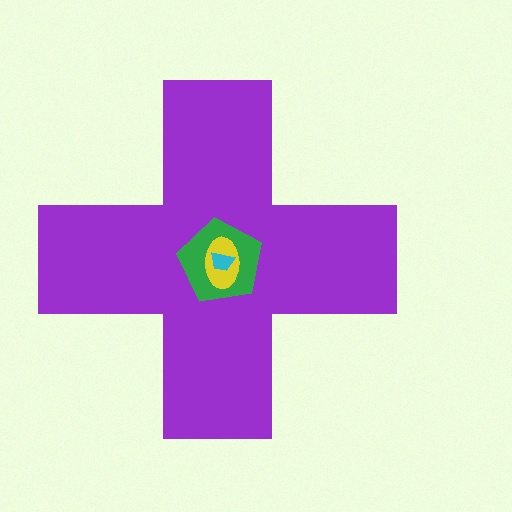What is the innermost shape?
The cyan trapezoid.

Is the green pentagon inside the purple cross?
Yes.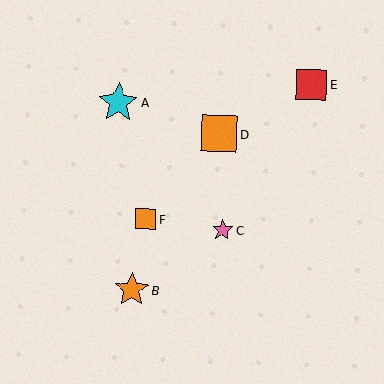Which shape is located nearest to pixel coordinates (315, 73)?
The red square (labeled E) at (312, 84) is nearest to that location.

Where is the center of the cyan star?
The center of the cyan star is at (118, 102).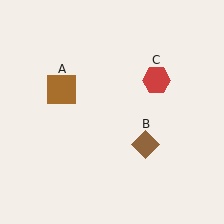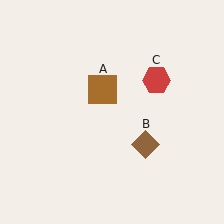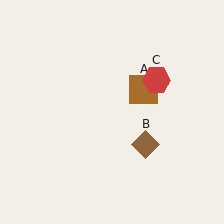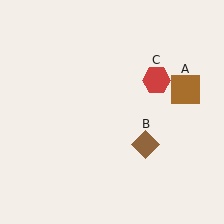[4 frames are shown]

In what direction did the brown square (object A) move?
The brown square (object A) moved right.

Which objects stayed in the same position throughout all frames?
Brown diamond (object B) and red hexagon (object C) remained stationary.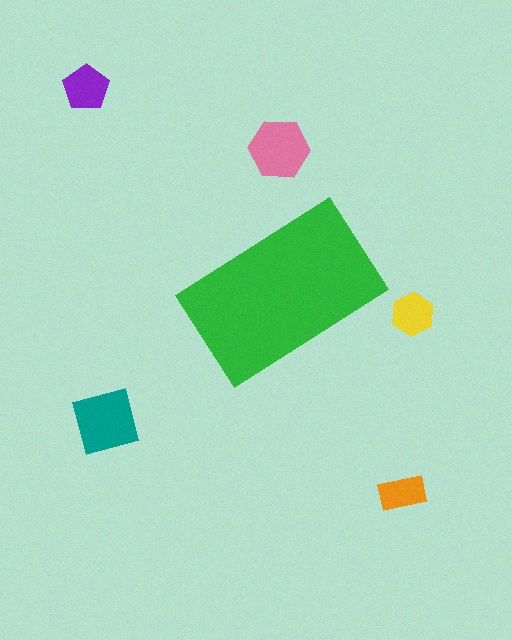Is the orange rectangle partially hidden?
No, the orange rectangle is fully visible.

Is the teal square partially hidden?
No, the teal square is fully visible.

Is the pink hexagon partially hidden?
No, the pink hexagon is fully visible.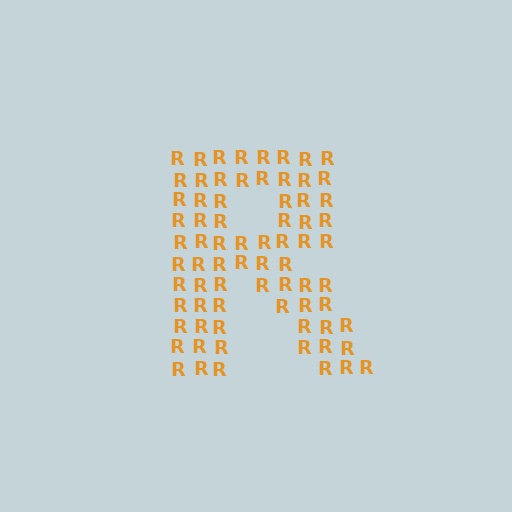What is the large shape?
The large shape is the letter R.